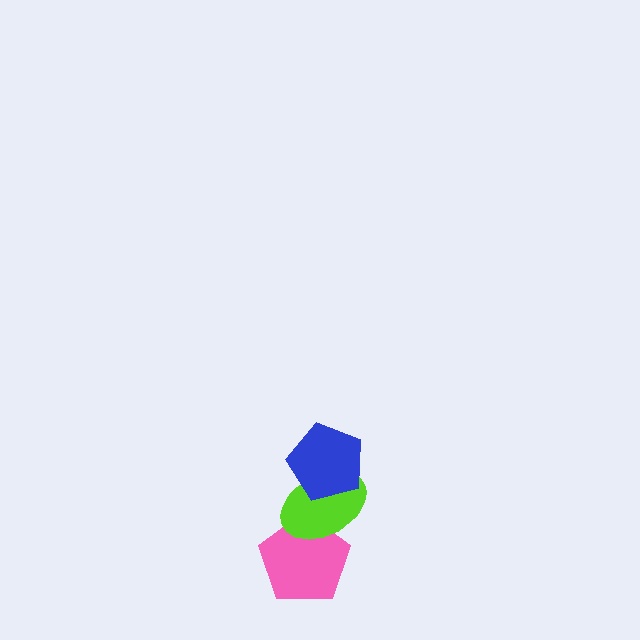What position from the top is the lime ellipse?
The lime ellipse is 2nd from the top.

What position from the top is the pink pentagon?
The pink pentagon is 3rd from the top.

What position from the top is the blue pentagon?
The blue pentagon is 1st from the top.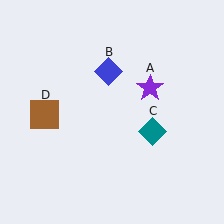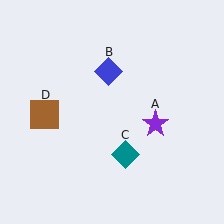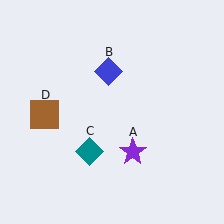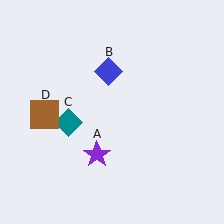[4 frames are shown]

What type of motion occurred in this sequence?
The purple star (object A), teal diamond (object C) rotated clockwise around the center of the scene.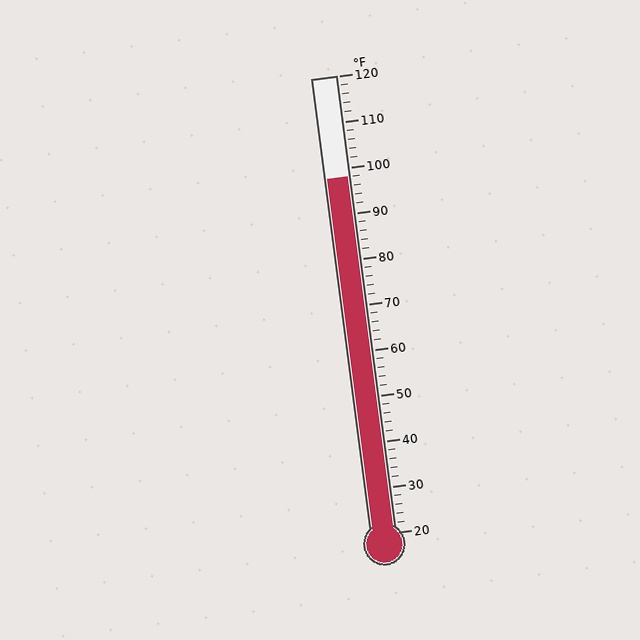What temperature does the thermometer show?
The thermometer shows approximately 98°F.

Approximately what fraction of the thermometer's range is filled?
The thermometer is filled to approximately 80% of its range.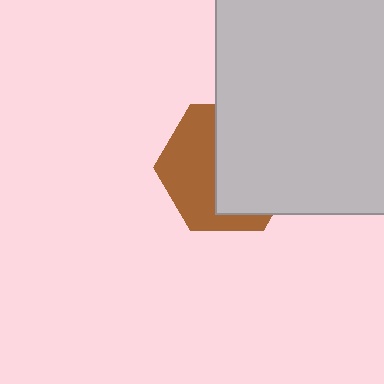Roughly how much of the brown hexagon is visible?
About half of it is visible (roughly 46%).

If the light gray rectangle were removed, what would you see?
You would see the complete brown hexagon.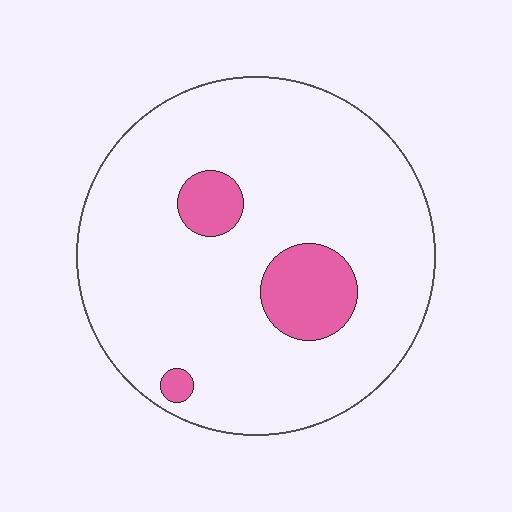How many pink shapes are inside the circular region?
3.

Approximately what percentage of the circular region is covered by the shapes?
Approximately 10%.